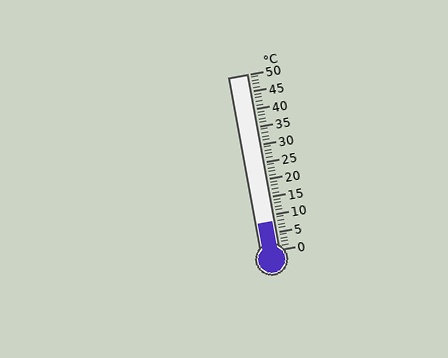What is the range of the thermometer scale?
The thermometer scale ranges from 0°C to 50°C.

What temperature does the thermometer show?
The thermometer shows approximately 8°C.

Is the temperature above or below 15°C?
The temperature is below 15°C.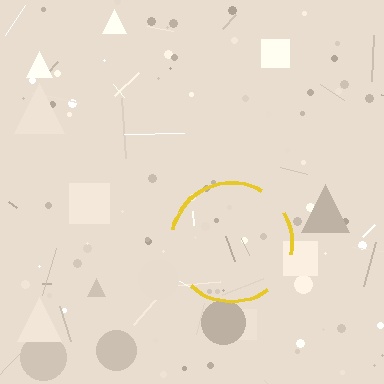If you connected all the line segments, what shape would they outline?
They would outline a circle.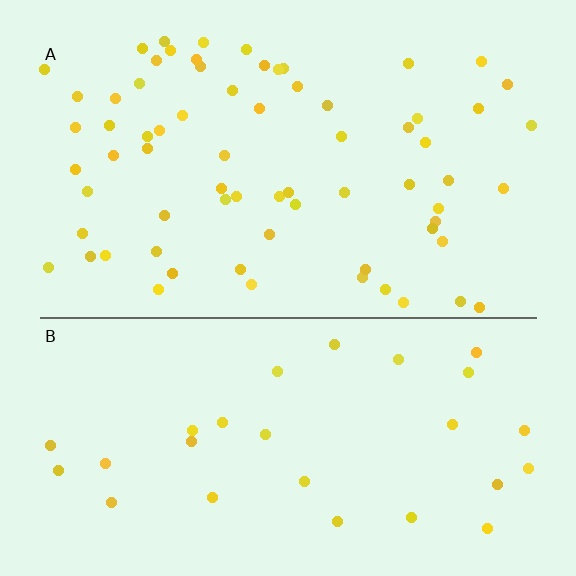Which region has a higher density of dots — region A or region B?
A (the top).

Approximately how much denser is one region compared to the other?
Approximately 2.5× — region A over region B.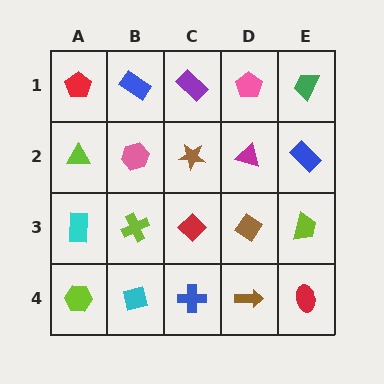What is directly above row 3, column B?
A pink hexagon.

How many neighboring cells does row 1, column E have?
2.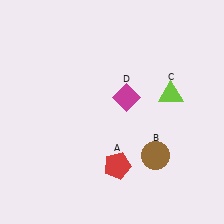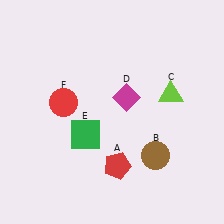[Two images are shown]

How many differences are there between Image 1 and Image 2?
There are 2 differences between the two images.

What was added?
A green square (E), a red circle (F) were added in Image 2.